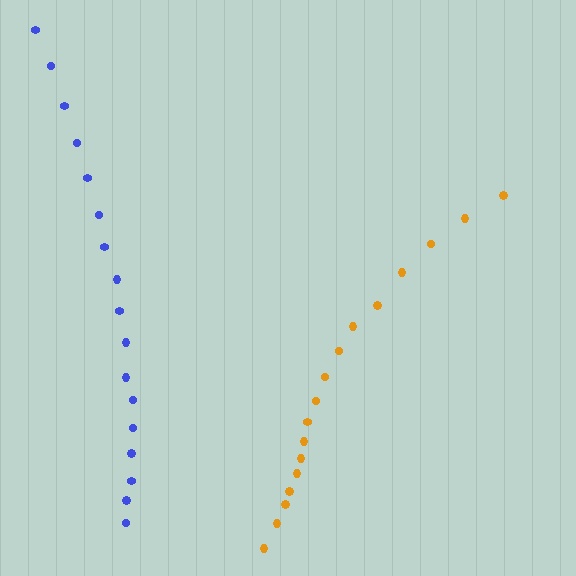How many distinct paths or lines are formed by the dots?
There are 2 distinct paths.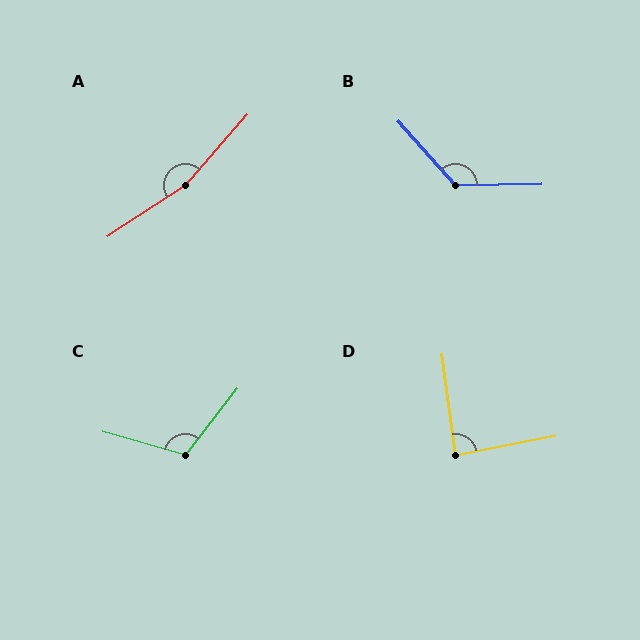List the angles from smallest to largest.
D (86°), C (112°), B (131°), A (164°).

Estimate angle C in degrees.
Approximately 112 degrees.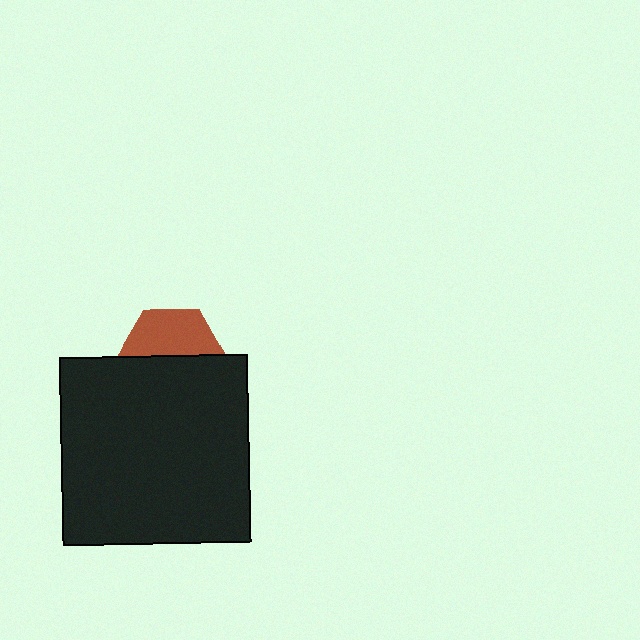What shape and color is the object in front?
The object in front is a black square.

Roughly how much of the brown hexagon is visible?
About half of it is visible (roughly 46%).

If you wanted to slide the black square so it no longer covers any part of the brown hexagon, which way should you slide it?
Slide it down — that is the most direct way to separate the two shapes.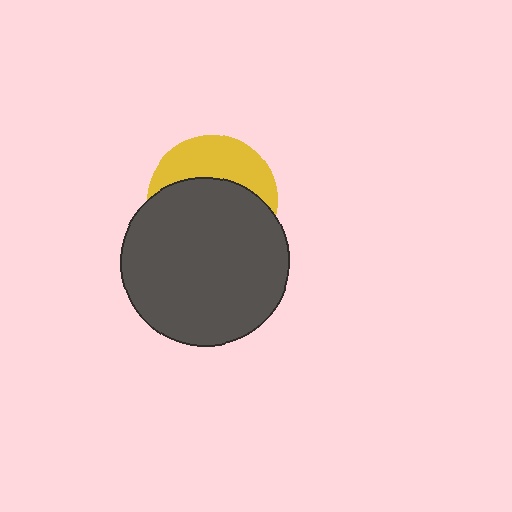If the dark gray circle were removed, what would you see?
You would see the complete yellow circle.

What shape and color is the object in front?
The object in front is a dark gray circle.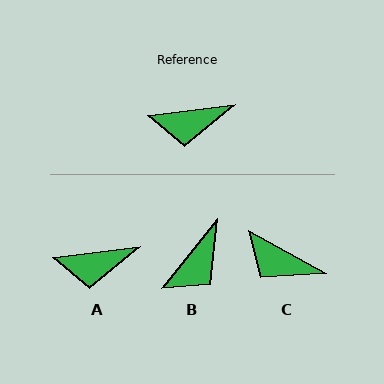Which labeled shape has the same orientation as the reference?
A.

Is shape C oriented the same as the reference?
No, it is off by about 36 degrees.